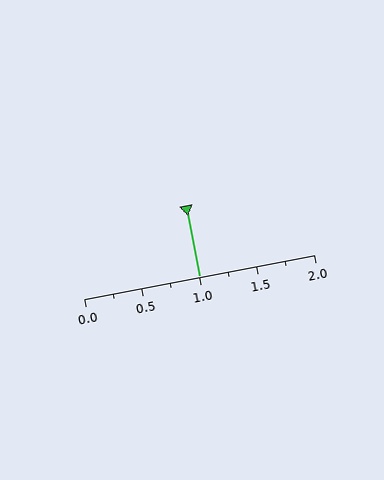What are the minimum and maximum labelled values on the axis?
The axis runs from 0.0 to 2.0.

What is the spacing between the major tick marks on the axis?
The major ticks are spaced 0.5 apart.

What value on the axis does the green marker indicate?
The marker indicates approximately 1.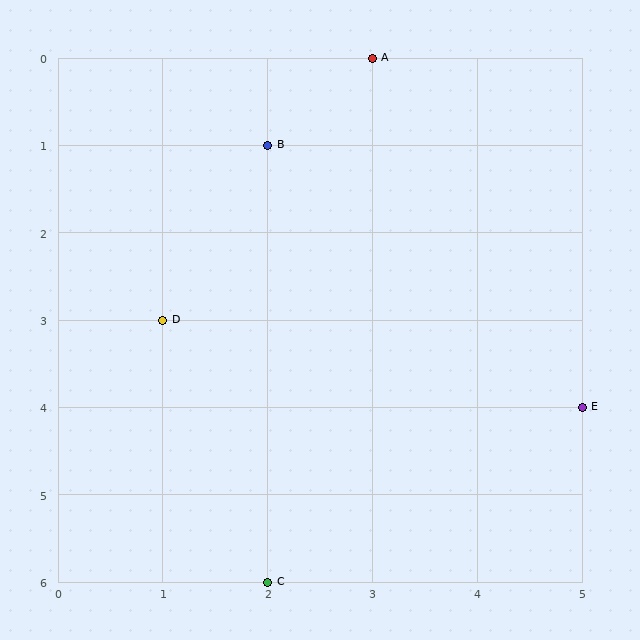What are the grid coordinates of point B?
Point B is at grid coordinates (2, 1).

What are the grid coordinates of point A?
Point A is at grid coordinates (3, 0).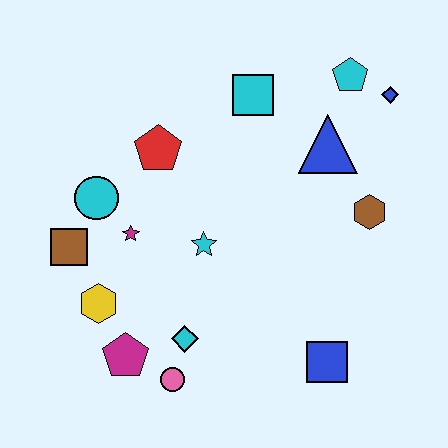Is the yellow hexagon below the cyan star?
Yes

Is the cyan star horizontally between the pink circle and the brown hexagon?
Yes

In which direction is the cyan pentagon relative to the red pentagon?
The cyan pentagon is to the right of the red pentagon.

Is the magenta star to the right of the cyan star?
No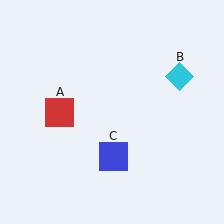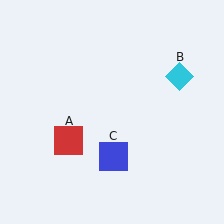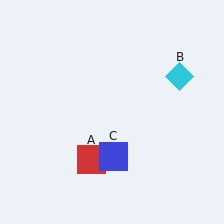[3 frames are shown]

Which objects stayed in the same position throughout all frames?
Cyan diamond (object B) and blue square (object C) remained stationary.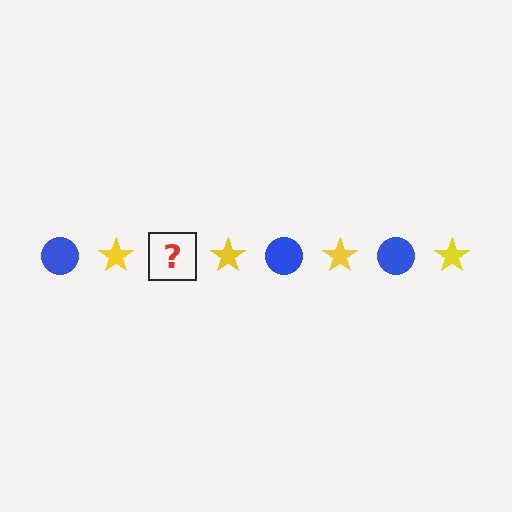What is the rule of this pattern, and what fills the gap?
The rule is that the pattern alternates between blue circle and yellow star. The gap should be filled with a blue circle.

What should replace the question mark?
The question mark should be replaced with a blue circle.